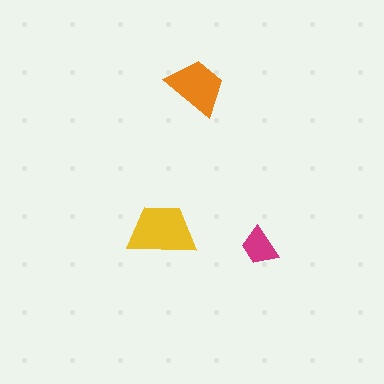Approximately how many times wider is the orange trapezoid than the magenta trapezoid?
About 1.5 times wider.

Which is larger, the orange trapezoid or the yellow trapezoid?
The yellow one.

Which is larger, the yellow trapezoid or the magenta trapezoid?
The yellow one.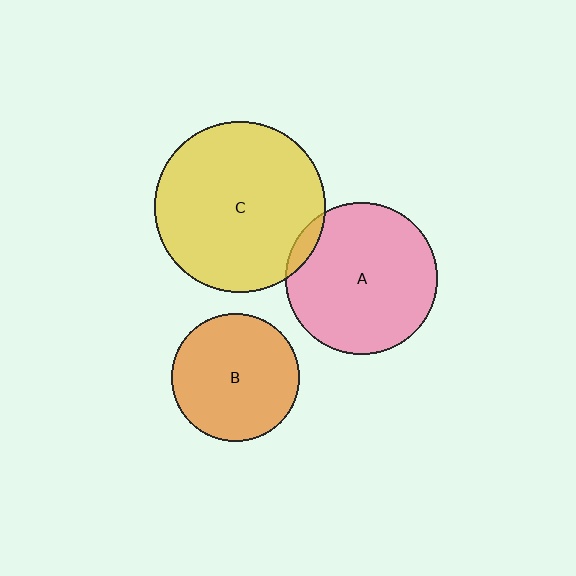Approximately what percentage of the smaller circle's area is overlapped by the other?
Approximately 5%.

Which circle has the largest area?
Circle C (yellow).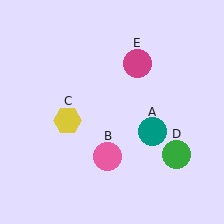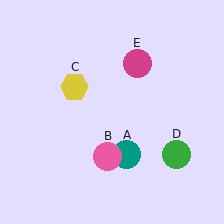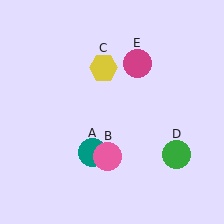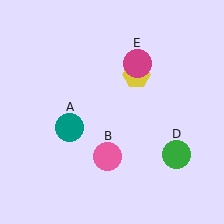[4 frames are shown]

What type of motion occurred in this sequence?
The teal circle (object A), yellow hexagon (object C) rotated clockwise around the center of the scene.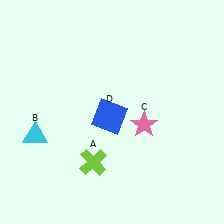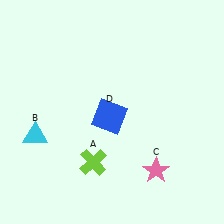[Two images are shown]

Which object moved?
The pink star (C) moved down.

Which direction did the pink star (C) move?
The pink star (C) moved down.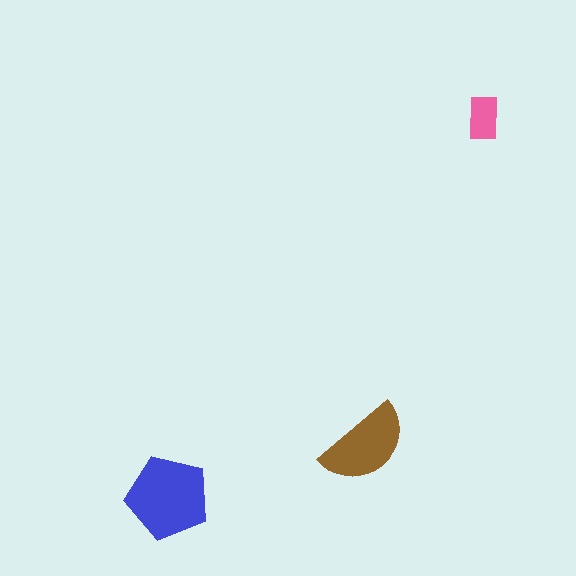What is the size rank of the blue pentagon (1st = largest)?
1st.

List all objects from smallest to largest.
The pink rectangle, the brown semicircle, the blue pentagon.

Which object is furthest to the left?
The blue pentagon is leftmost.